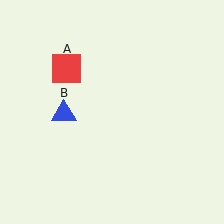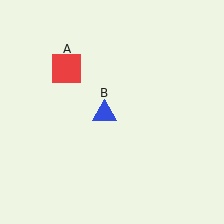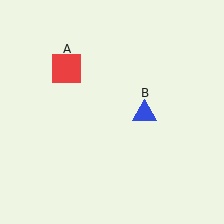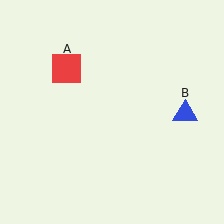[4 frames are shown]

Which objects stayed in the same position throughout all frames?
Red square (object A) remained stationary.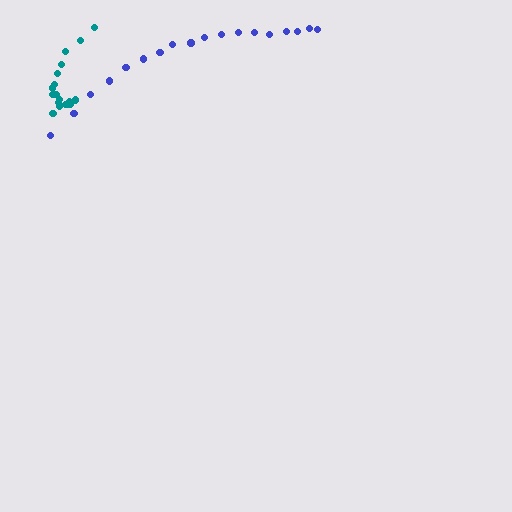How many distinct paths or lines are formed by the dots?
There are 2 distinct paths.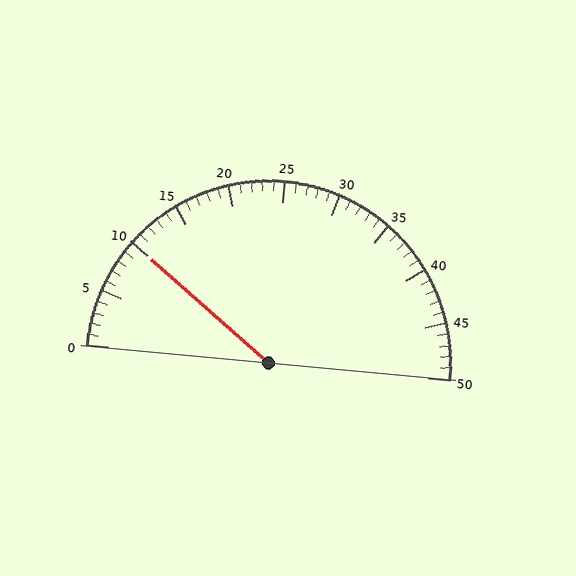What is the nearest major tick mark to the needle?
The nearest major tick mark is 10.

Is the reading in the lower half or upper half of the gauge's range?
The reading is in the lower half of the range (0 to 50).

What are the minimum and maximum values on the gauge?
The gauge ranges from 0 to 50.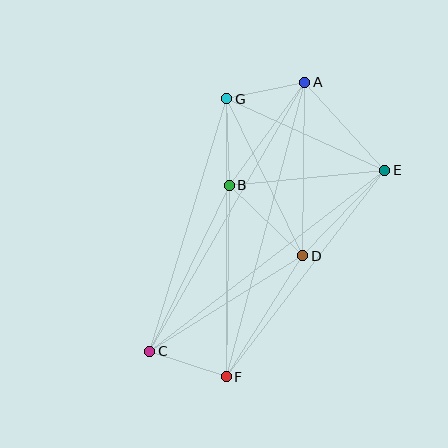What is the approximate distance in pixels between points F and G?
The distance between F and G is approximately 278 pixels.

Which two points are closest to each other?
Points A and G are closest to each other.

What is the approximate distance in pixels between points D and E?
The distance between D and E is approximately 119 pixels.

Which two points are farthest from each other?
Points A and C are farthest from each other.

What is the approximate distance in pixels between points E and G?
The distance between E and G is approximately 173 pixels.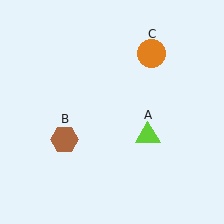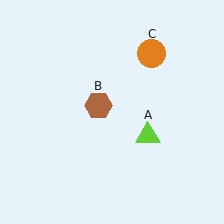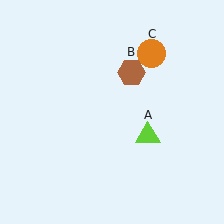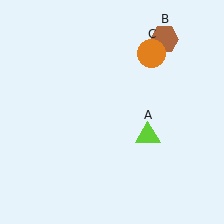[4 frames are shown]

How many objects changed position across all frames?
1 object changed position: brown hexagon (object B).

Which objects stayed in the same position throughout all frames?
Lime triangle (object A) and orange circle (object C) remained stationary.